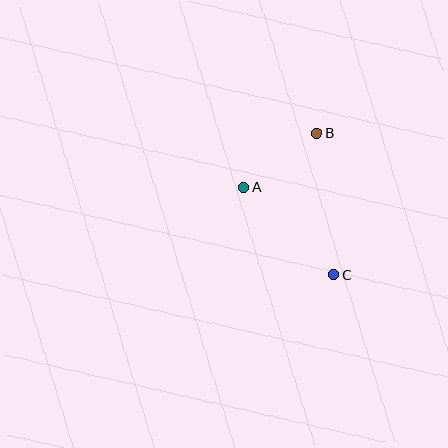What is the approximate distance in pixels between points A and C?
The distance between A and C is approximately 125 pixels.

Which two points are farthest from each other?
Points B and C are farthest from each other.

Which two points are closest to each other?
Points A and B are closest to each other.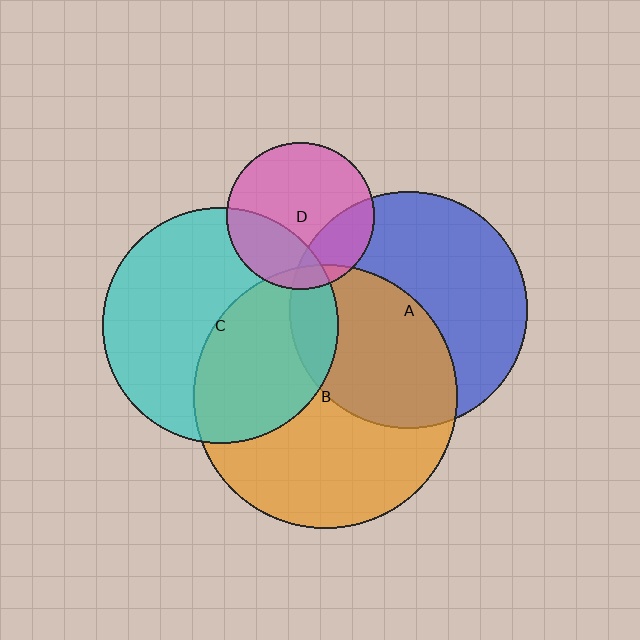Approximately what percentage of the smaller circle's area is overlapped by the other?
Approximately 45%.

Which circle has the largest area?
Circle B (orange).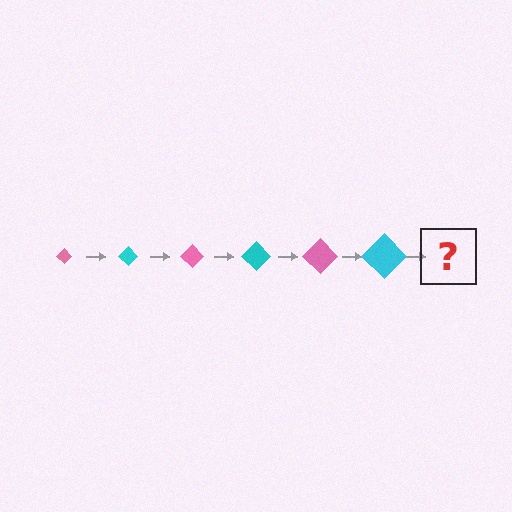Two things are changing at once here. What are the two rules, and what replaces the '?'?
The two rules are that the diamond grows larger each step and the color cycles through pink and cyan. The '?' should be a pink diamond, larger than the previous one.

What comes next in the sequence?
The next element should be a pink diamond, larger than the previous one.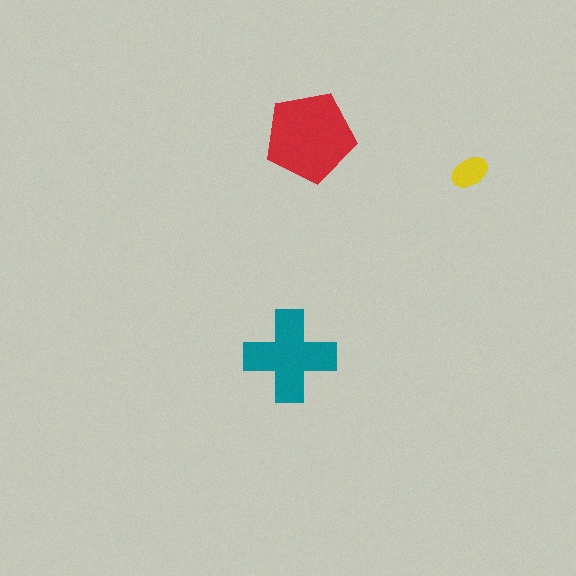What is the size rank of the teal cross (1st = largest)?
2nd.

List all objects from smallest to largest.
The yellow ellipse, the teal cross, the red pentagon.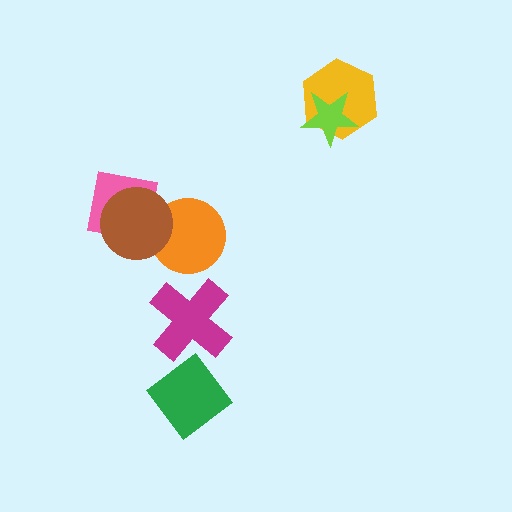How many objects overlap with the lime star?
1 object overlaps with the lime star.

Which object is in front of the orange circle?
The brown circle is in front of the orange circle.